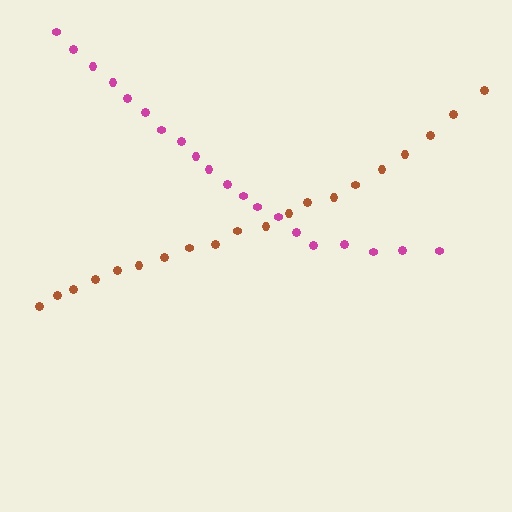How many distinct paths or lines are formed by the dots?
There are 2 distinct paths.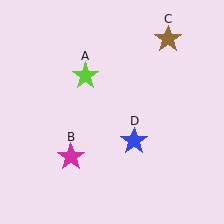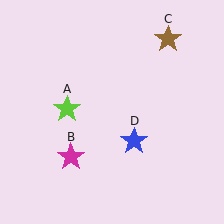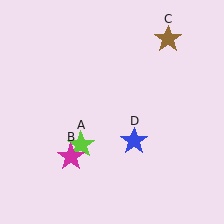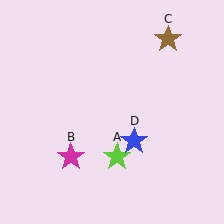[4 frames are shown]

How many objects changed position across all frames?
1 object changed position: lime star (object A).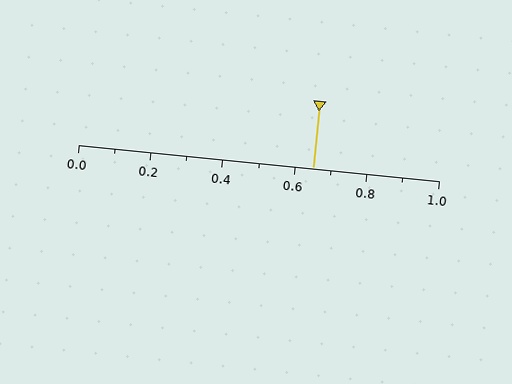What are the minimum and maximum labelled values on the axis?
The axis runs from 0.0 to 1.0.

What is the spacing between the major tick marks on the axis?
The major ticks are spaced 0.2 apart.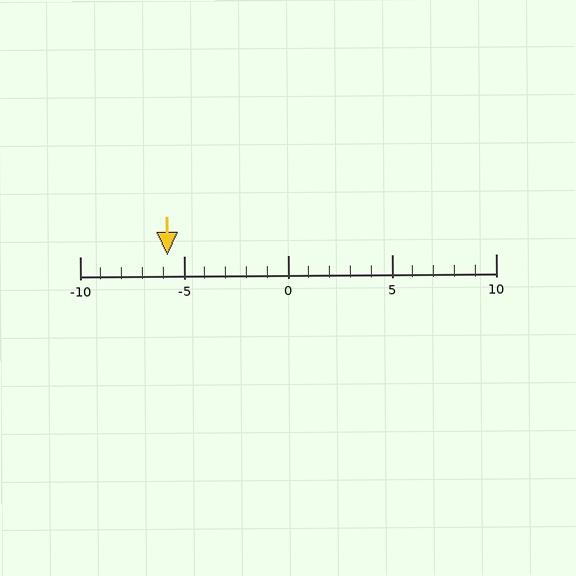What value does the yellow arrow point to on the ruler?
The yellow arrow points to approximately -6.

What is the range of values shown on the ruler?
The ruler shows values from -10 to 10.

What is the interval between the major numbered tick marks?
The major tick marks are spaced 5 units apart.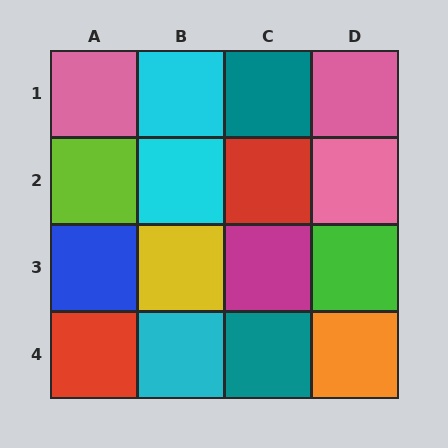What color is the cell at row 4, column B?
Cyan.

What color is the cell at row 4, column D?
Orange.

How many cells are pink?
3 cells are pink.